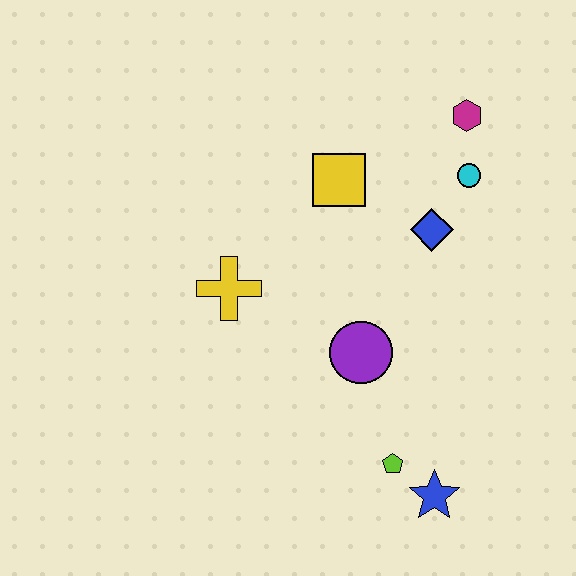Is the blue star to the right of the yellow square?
Yes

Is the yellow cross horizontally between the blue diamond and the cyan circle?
No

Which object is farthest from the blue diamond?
The blue star is farthest from the blue diamond.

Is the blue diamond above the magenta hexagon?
No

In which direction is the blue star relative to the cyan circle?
The blue star is below the cyan circle.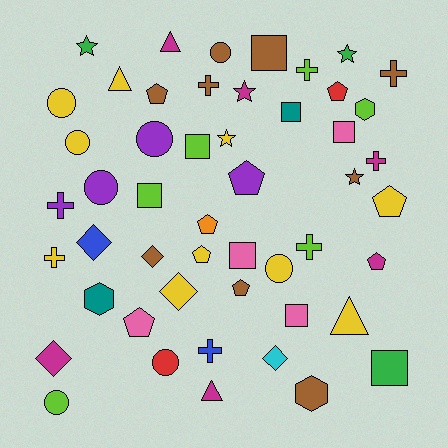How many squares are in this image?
There are 8 squares.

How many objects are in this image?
There are 50 objects.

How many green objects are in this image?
There are 3 green objects.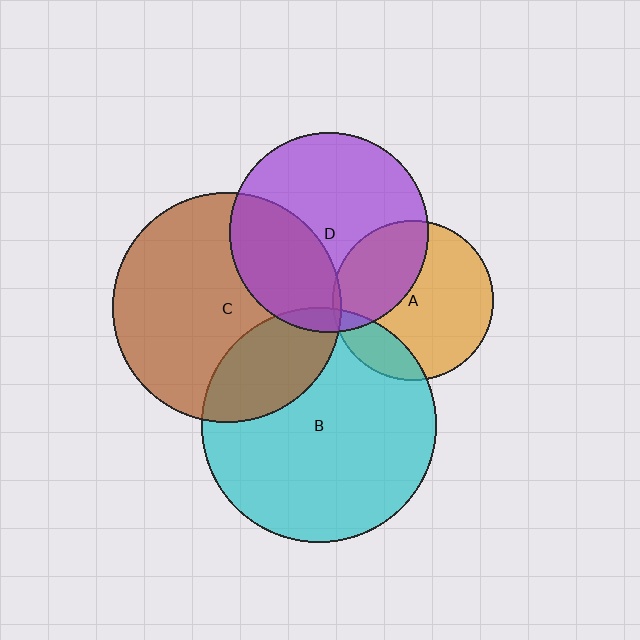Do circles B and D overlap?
Yes.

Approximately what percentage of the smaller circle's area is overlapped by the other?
Approximately 5%.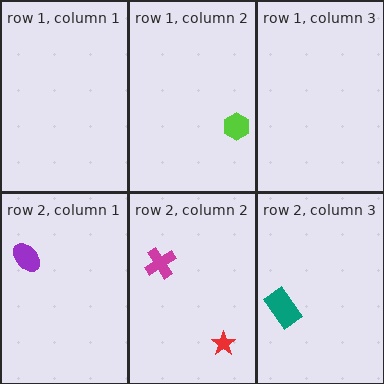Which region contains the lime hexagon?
The row 1, column 2 region.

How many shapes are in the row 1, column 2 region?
1.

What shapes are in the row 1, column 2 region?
The lime hexagon.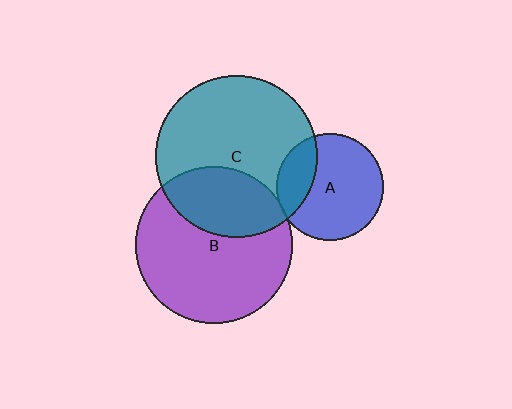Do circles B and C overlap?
Yes.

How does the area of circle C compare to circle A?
Approximately 2.3 times.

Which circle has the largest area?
Circle C (teal).